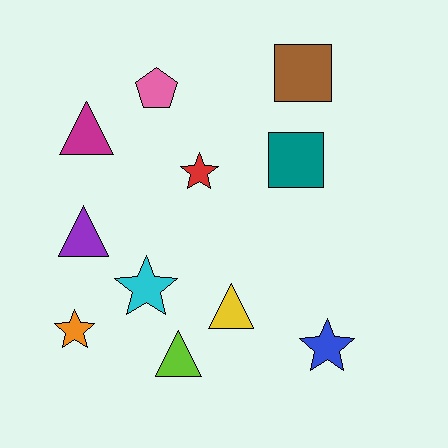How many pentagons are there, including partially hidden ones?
There is 1 pentagon.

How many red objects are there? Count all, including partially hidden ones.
There is 1 red object.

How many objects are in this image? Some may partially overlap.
There are 11 objects.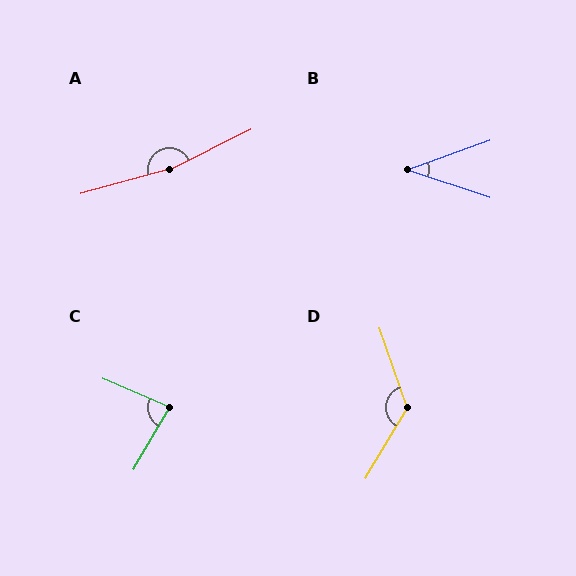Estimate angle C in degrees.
Approximately 83 degrees.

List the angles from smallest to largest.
B (38°), C (83°), D (130°), A (169°).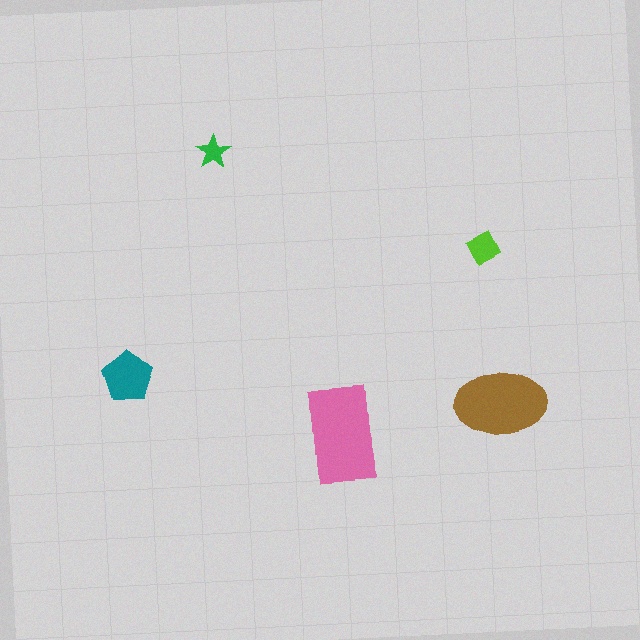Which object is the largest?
The pink rectangle.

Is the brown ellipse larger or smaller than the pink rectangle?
Smaller.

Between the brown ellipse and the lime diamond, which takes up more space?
The brown ellipse.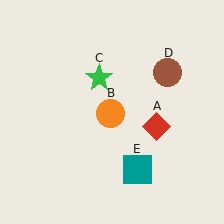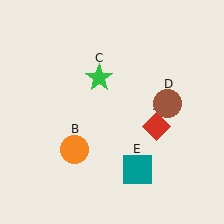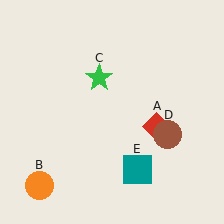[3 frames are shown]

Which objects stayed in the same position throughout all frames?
Red diamond (object A) and green star (object C) and teal square (object E) remained stationary.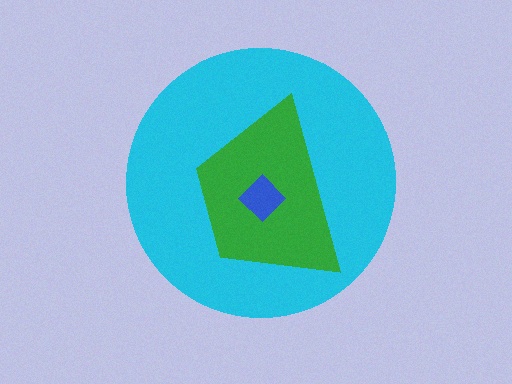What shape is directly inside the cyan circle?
The green trapezoid.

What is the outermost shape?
The cyan circle.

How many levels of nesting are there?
3.